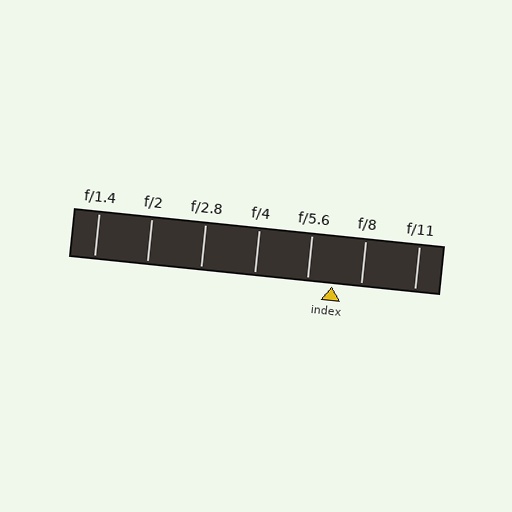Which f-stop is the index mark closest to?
The index mark is closest to f/5.6.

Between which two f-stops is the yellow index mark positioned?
The index mark is between f/5.6 and f/8.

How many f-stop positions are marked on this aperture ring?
There are 7 f-stop positions marked.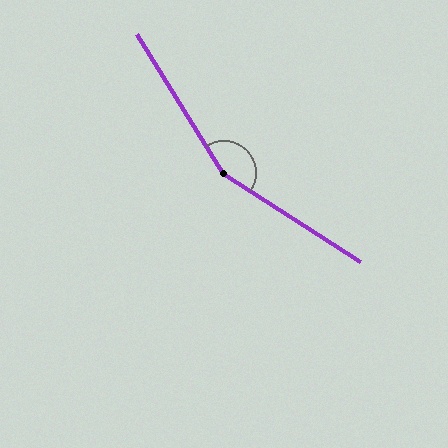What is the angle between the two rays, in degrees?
Approximately 155 degrees.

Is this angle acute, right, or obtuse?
It is obtuse.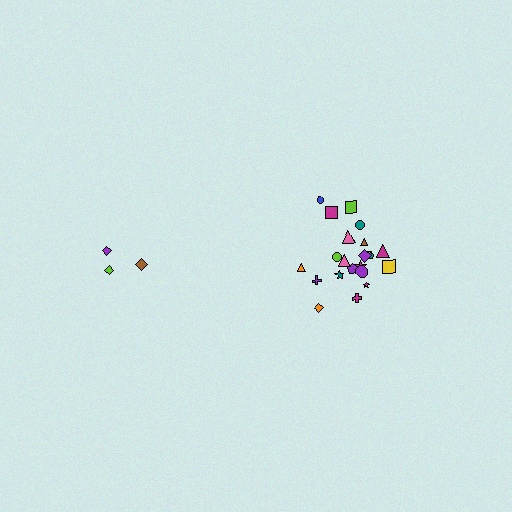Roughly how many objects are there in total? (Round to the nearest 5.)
Roughly 25 objects in total.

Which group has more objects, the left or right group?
The right group.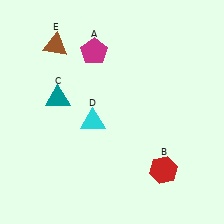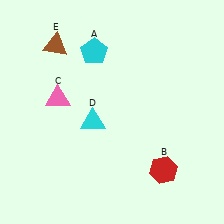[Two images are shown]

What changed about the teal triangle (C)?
In Image 1, C is teal. In Image 2, it changed to pink.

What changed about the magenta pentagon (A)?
In Image 1, A is magenta. In Image 2, it changed to cyan.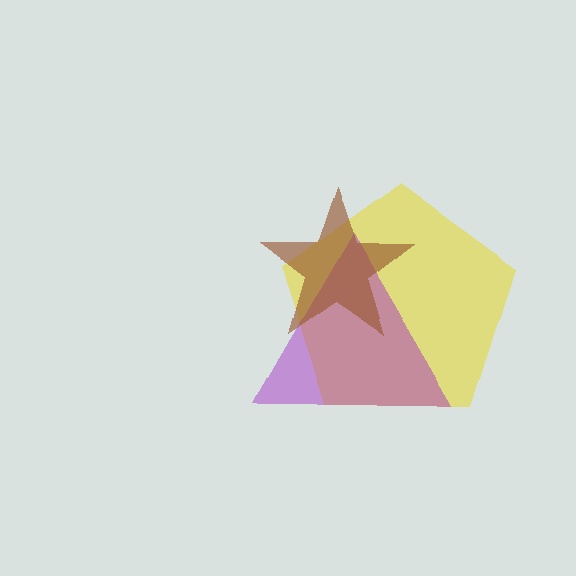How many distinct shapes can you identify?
There are 3 distinct shapes: a yellow pentagon, a purple triangle, a brown star.